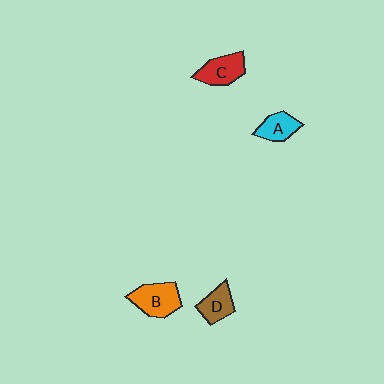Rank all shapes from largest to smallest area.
From largest to smallest: B (orange), C (red), D (brown), A (cyan).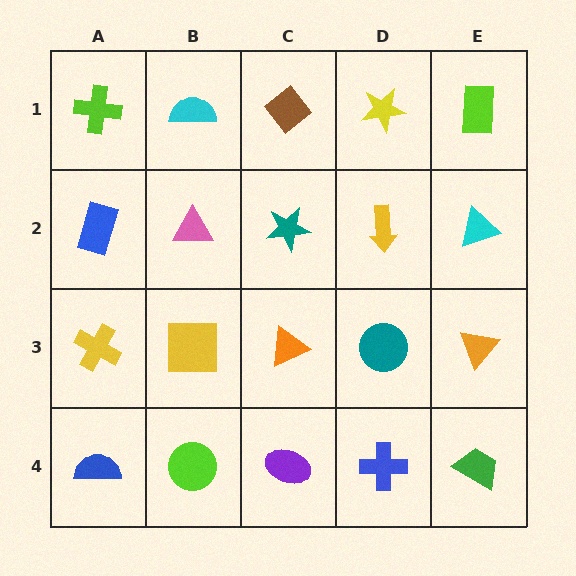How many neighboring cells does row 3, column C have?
4.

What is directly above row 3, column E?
A cyan triangle.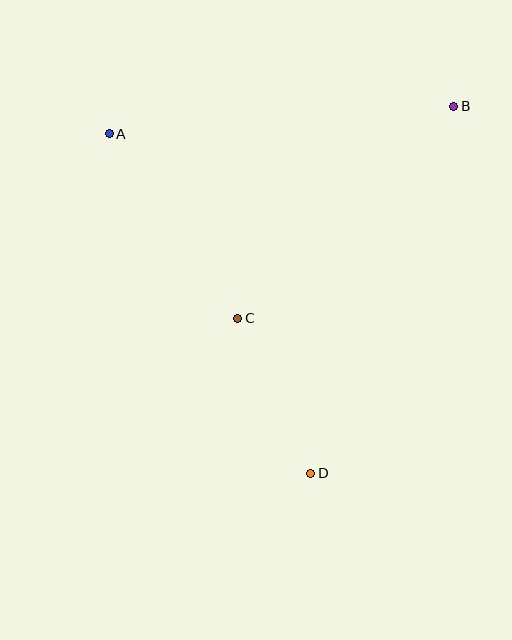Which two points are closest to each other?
Points C and D are closest to each other.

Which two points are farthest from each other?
Points A and D are farthest from each other.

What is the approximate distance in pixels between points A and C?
The distance between A and C is approximately 225 pixels.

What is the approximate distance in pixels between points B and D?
The distance between B and D is approximately 394 pixels.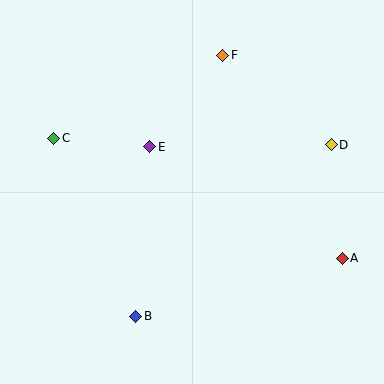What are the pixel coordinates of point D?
Point D is at (331, 145).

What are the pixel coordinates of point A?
Point A is at (342, 258).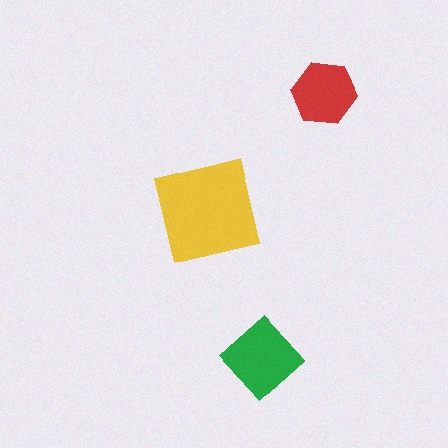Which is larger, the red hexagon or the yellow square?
The yellow square.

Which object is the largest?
The yellow square.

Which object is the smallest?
The red hexagon.